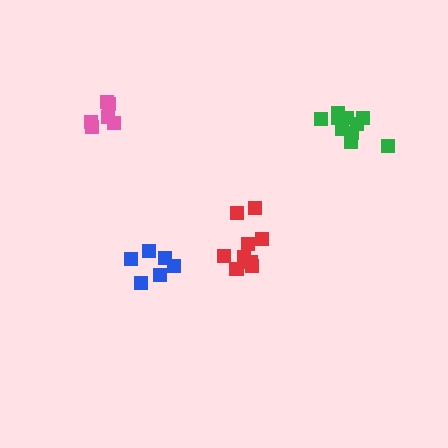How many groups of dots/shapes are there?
There are 4 groups.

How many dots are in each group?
Group 1: 11 dots, Group 2: 9 dots, Group 3: 6 dots, Group 4: 6 dots (32 total).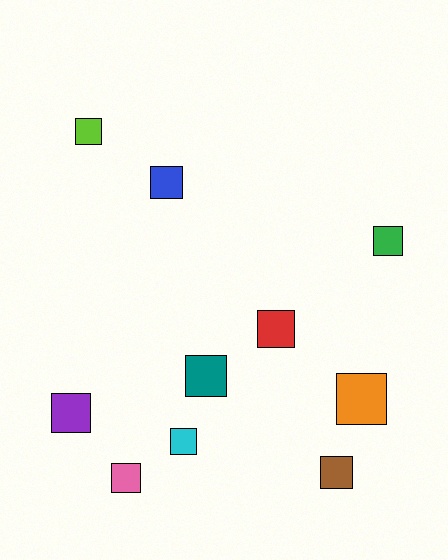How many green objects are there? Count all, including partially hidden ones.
There is 1 green object.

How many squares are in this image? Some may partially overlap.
There are 10 squares.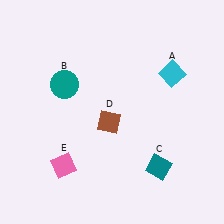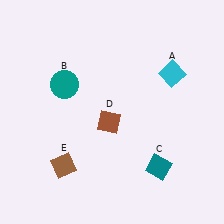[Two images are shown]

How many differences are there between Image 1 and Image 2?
There is 1 difference between the two images.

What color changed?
The diamond (E) changed from pink in Image 1 to brown in Image 2.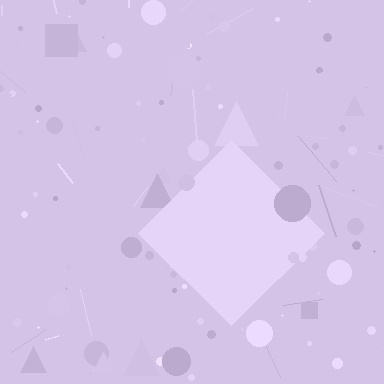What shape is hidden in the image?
A diamond is hidden in the image.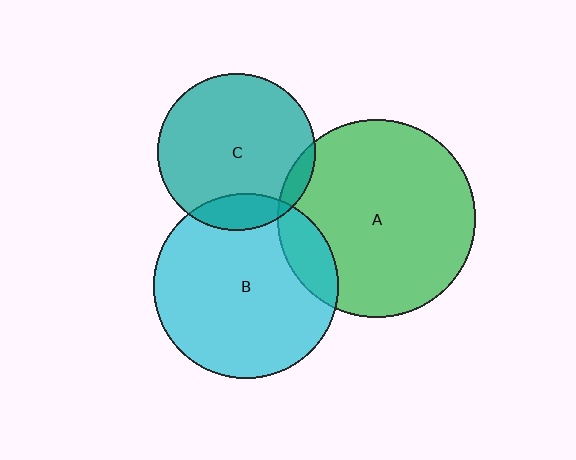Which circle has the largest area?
Circle A (green).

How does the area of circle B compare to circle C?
Approximately 1.4 times.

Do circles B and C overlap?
Yes.